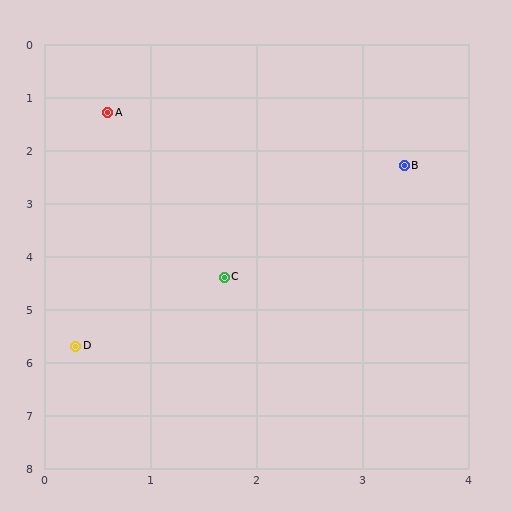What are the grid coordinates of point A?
Point A is at approximately (0.6, 1.3).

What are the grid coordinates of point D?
Point D is at approximately (0.3, 5.7).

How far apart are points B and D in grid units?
Points B and D are about 4.6 grid units apart.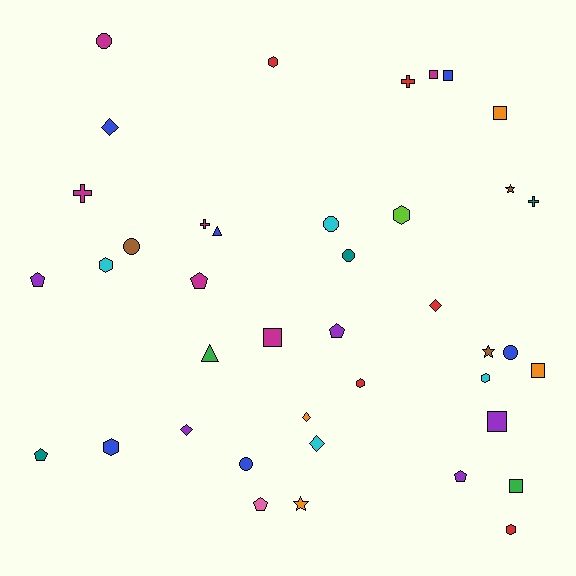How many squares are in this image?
There are 7 squares.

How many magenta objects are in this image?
There are 6 magenta objects.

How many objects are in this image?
There are 40 objects.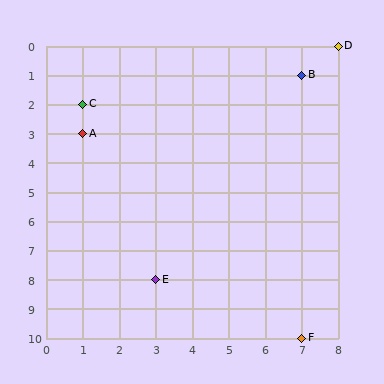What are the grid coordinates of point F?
Point F is at grid coordinates (7, 10).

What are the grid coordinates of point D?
Point D is at grid coordinates (8, 0).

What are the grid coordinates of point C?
Point C is at grid coordinates (1, 2).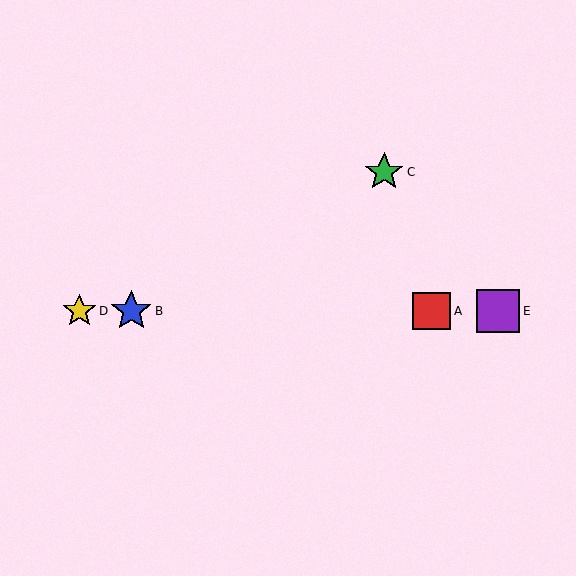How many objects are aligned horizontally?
4 objects (A, B, D, E) are aligned horizontally.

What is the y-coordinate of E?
Object E is at y≈311.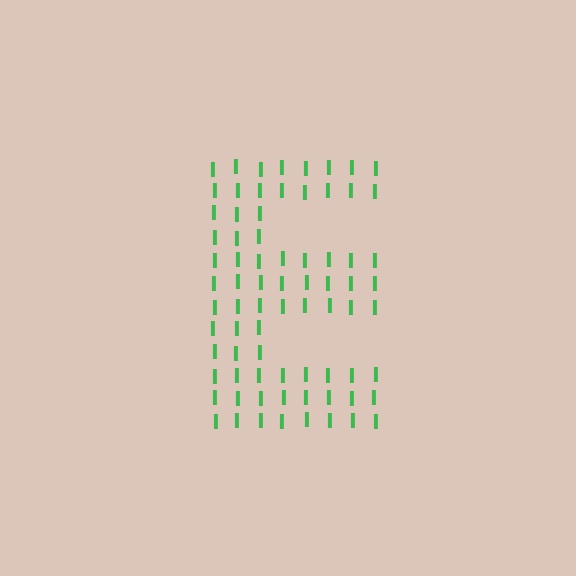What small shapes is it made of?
It is made of small letter I's.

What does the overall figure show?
The overall figure shows the letter E.